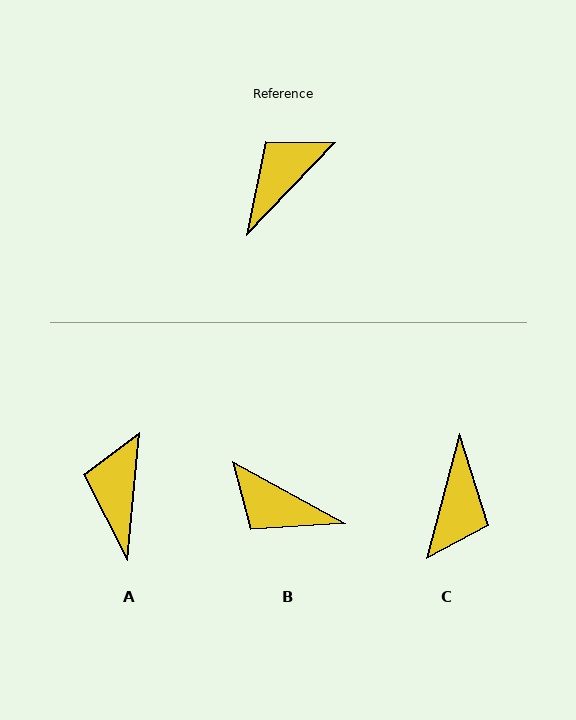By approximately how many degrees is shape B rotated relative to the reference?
Approximately 105 degrees counter-clockwise.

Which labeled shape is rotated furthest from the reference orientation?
C, about 151 degrees away.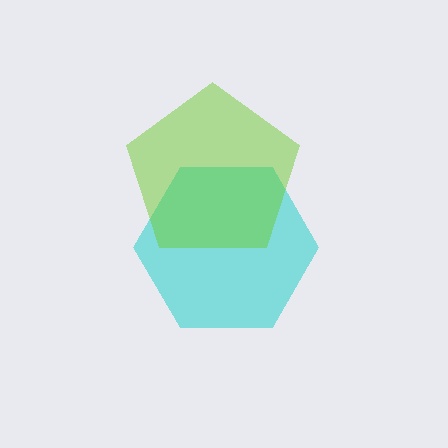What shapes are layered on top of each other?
The layered shapes are: a cyan hexagon, a lime pentagon.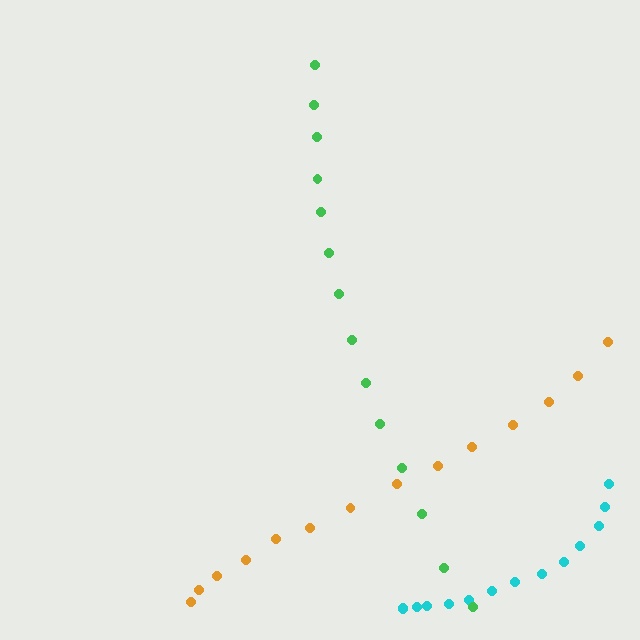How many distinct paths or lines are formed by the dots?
There are 3 distinct paths.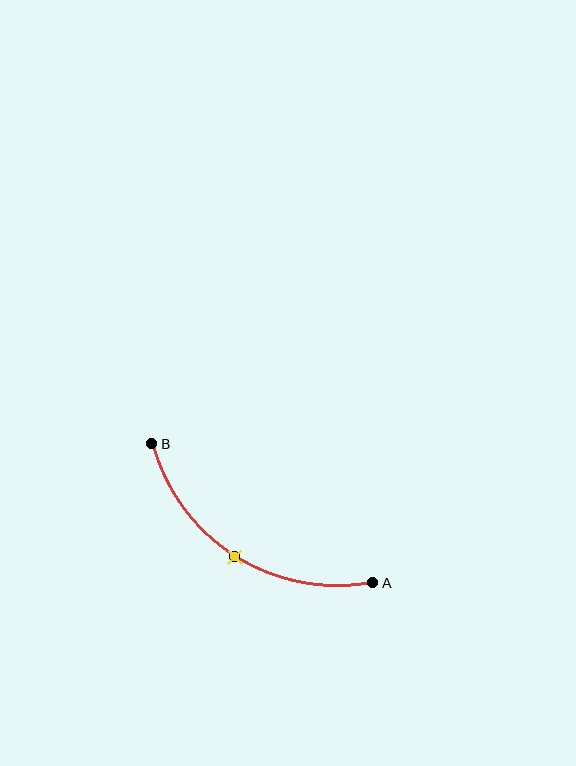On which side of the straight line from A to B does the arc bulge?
The arc bulges below the straight line connecting A and B.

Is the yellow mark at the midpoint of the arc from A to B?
Yes. The yellow mark lies on the arc at equal arc-length from both A and B — it is the arc midpoint.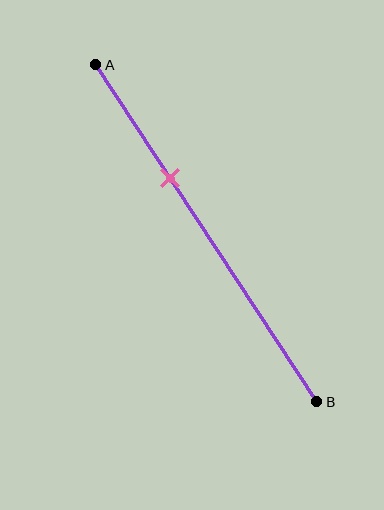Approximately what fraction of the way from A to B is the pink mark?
The pink mark is approximately 35% of the way from A to B.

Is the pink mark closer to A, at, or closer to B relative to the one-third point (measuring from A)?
The pink mark is approximately at the one-third point of segment AB.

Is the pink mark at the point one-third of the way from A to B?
Yes, the mark is approximately at the one-third point.